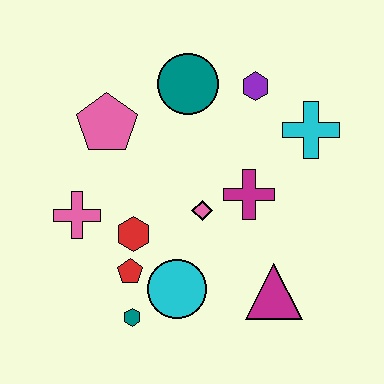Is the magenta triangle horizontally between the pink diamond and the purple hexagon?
No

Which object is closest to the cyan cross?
The purple hexagon is closest to the cyan cross.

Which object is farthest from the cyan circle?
The purple hexagon is farthest from the cyan circle.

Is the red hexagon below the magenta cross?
Yes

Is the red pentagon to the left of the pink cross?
No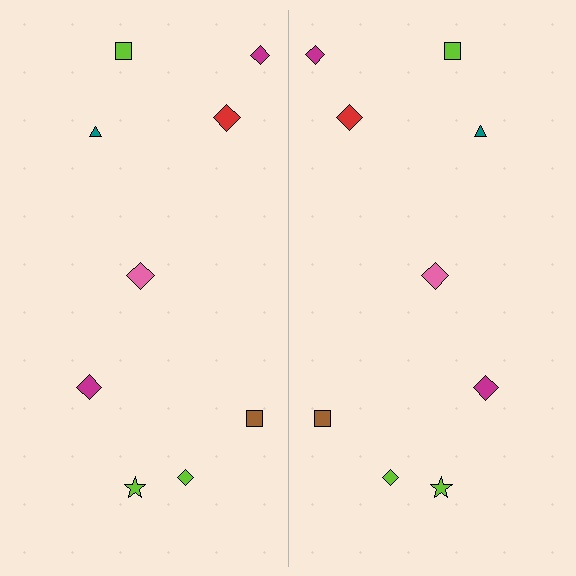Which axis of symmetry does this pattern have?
The pattern has a vertical axis of symmetry running through the center of the image.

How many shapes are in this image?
There are 18 shapes in this image.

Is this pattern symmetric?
Yes, this pattern has bilateral (reflection) symmetry.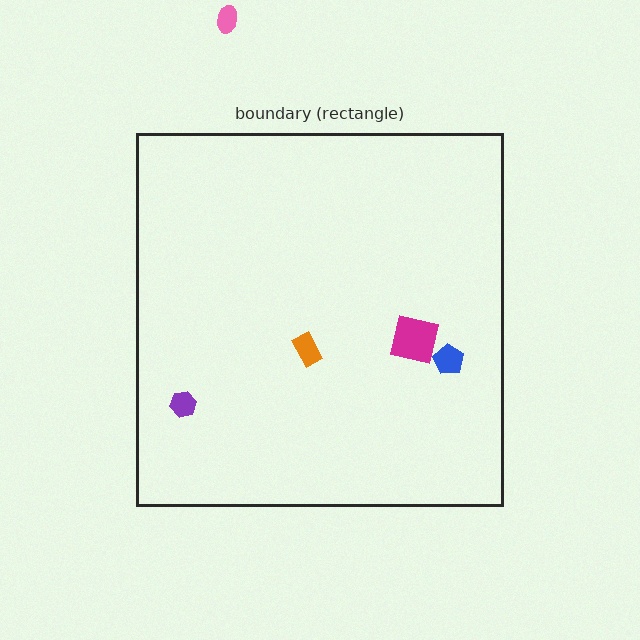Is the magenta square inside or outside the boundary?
Inside.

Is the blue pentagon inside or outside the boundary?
Inside.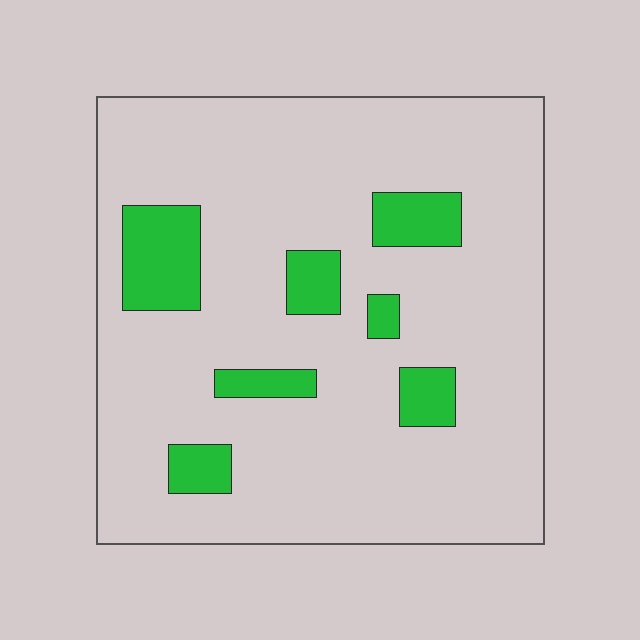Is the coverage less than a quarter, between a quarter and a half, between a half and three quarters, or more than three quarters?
Less than a quarter.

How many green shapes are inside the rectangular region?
7.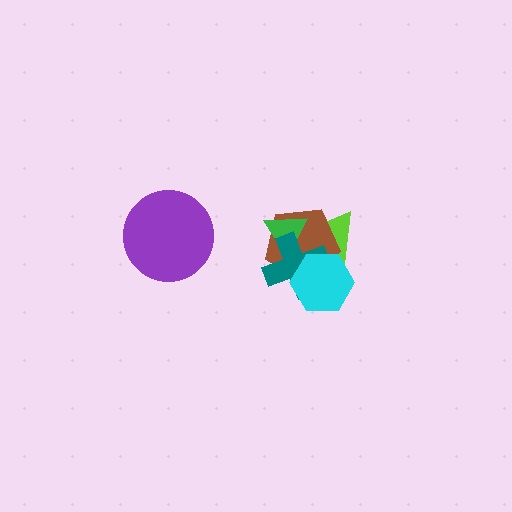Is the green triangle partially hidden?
Yes, it is partially covered by another shape.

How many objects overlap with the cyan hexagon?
3 objects overlap with the cyan hexagon.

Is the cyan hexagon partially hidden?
No, no other shape covers it.